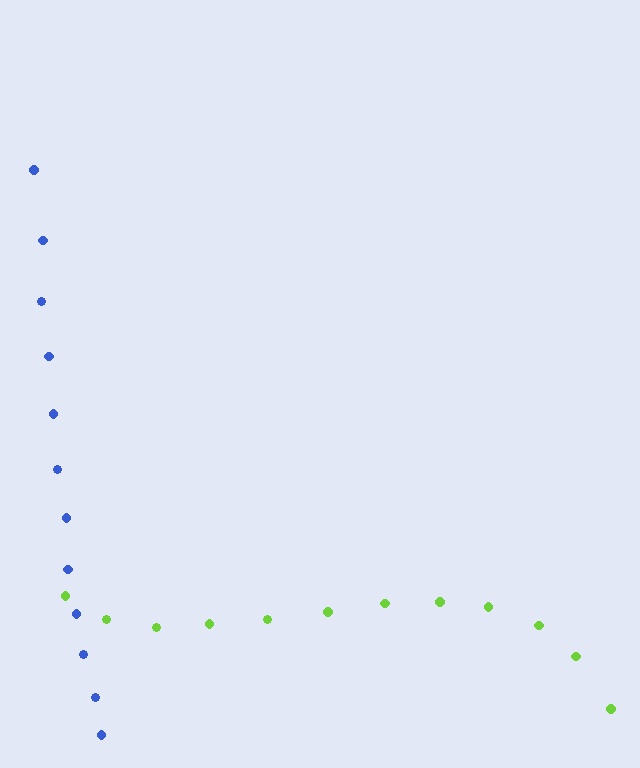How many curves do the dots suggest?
There are 2 distinct paths.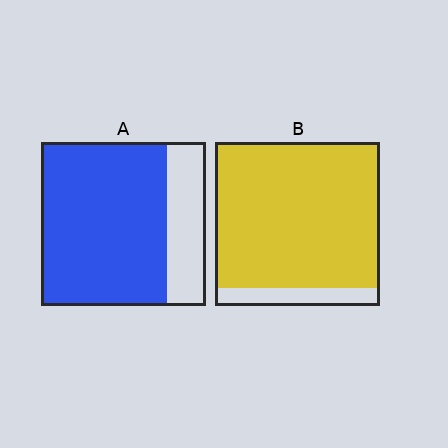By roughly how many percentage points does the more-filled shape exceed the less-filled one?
By roughly 15 percentage points (B over A).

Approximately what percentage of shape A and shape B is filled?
A is approximately 75% and B is approximately 90%.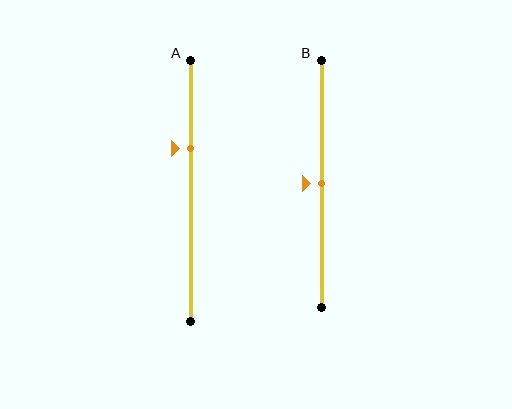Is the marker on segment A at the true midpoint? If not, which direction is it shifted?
No, the marker on segment A is shifted upward by about 16% of the segment length.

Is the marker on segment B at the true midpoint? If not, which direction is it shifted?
Yes, the marker on segment B is at the true midpoint.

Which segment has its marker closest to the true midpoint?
Segment B has its marker closest to the true midpoint.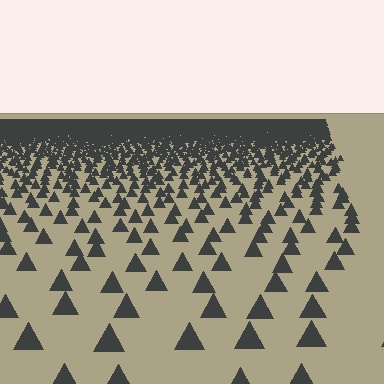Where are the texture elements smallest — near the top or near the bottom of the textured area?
Near the top.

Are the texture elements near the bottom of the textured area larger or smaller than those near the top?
Larger. Near the bottom, elements are closer to the viewer and appear at a bigger on-screen size.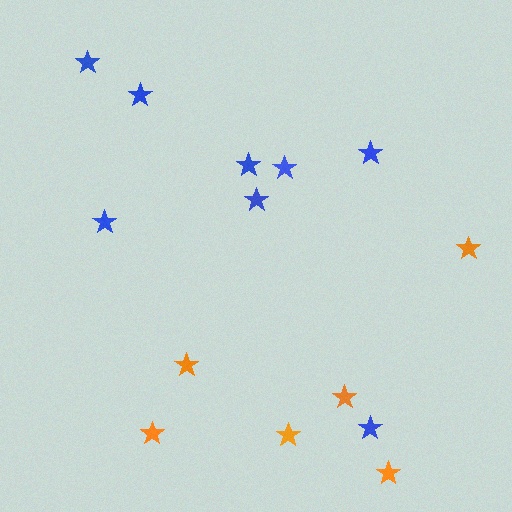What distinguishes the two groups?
There are 2 groups: one group of blue stars (8) and one group of orange stars (6).